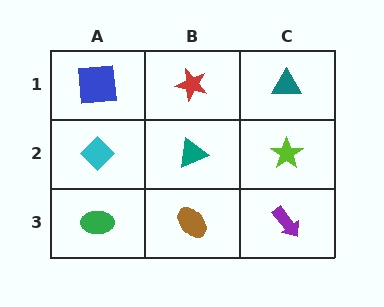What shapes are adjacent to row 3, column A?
A cyan diamond (row 2, column A), a brown ellipse (row 3, column B).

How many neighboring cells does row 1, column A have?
2.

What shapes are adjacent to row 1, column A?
A cyan diamond (row 2, column A), a red star (row 1, column B).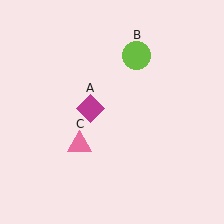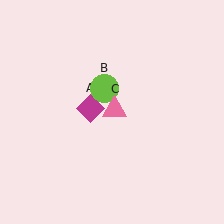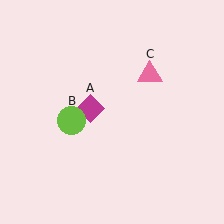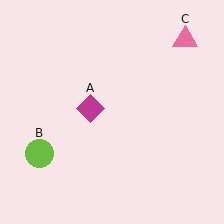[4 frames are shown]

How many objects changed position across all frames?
2 objects changed position: lime circle (object B), pink triangle (object C).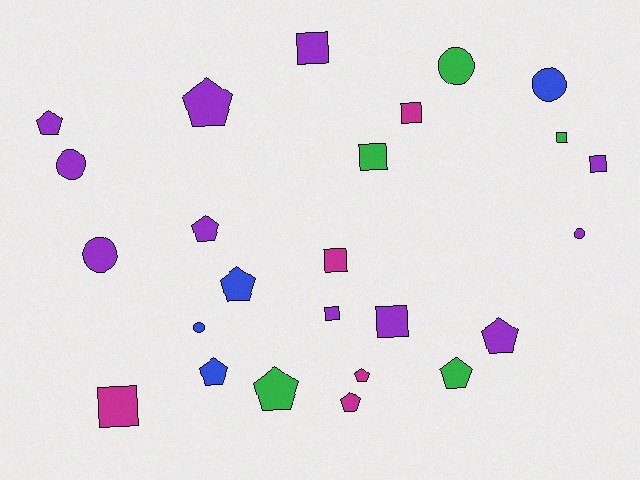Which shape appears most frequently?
Pentagon, with 10 objects.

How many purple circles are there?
There are 3 purple circles.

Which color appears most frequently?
Purple, with 11 objects.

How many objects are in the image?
There are 25 objects.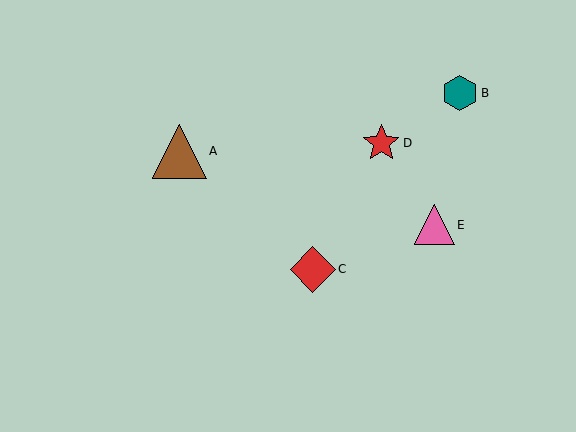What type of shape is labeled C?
Shape C is a red diamond.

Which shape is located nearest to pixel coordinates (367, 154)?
The red star (labeled D) at (381, 143) is nearest to that location.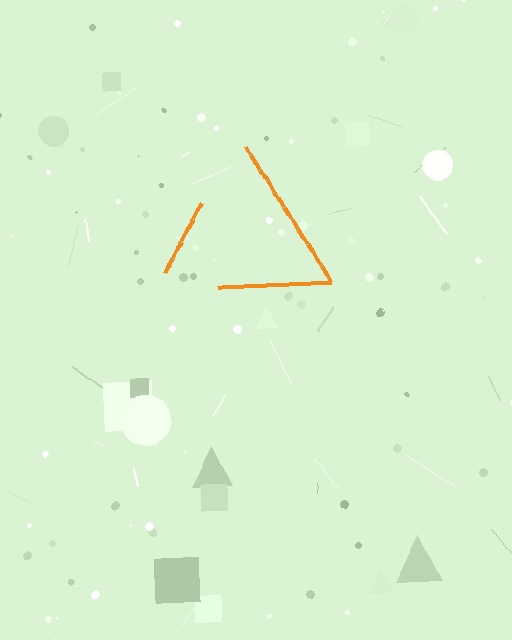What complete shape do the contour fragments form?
The contour fragments form a triangle.